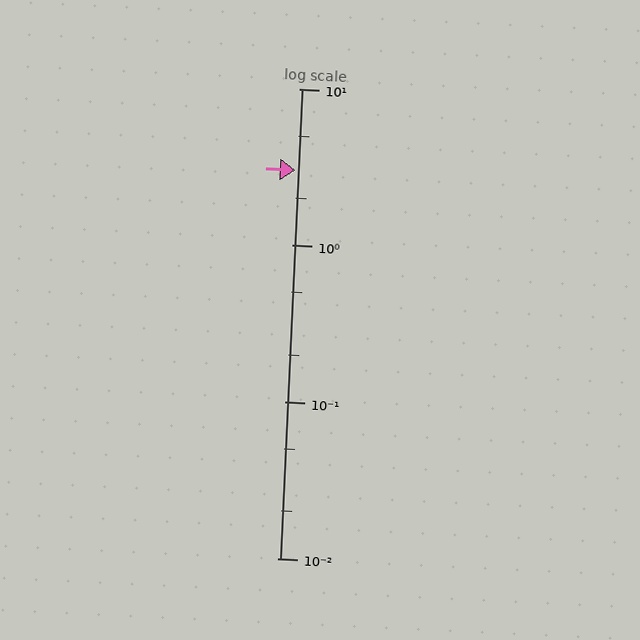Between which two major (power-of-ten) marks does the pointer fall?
The pointer is between 1 and 10.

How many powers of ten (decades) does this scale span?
The scale spans 3 decades, from 0.01 to 10.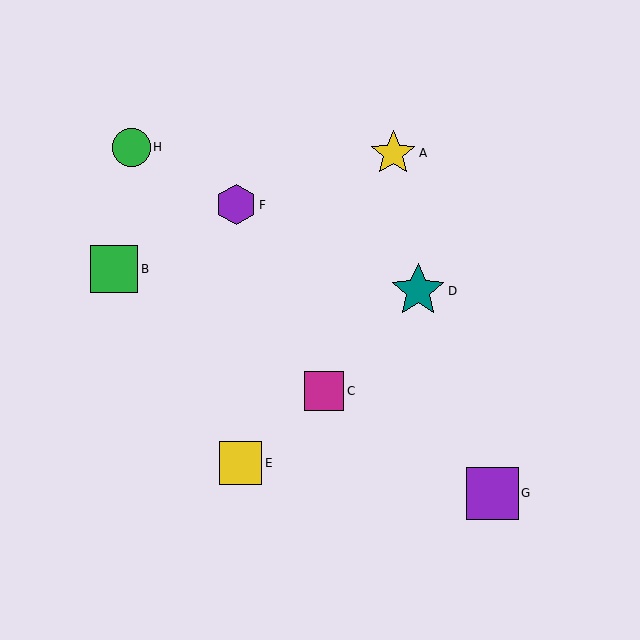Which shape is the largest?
The teal star (labeled D) is the largest.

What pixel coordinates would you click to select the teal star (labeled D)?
Click at (418, 291) to select the teal star D.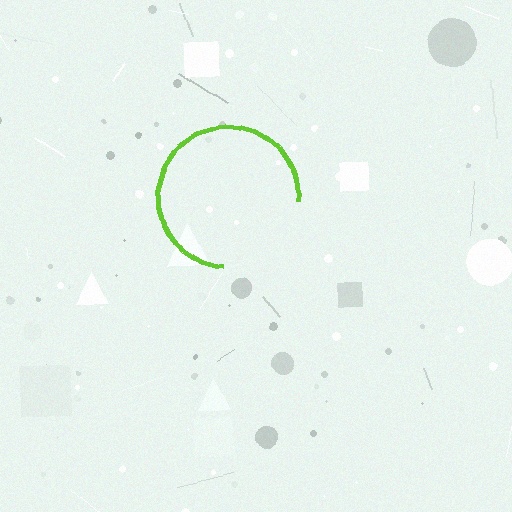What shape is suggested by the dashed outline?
The dashed outline suggests a circle.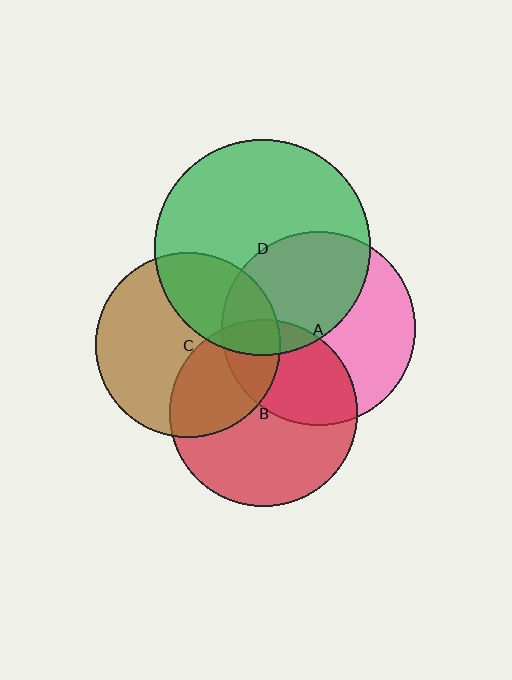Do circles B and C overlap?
Yes.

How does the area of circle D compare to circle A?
Approximately 1.2 times.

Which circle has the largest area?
Circle D (green).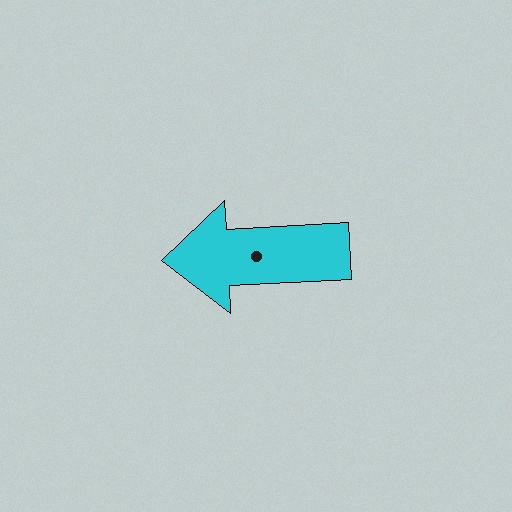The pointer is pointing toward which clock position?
Roughly 9 o'clock.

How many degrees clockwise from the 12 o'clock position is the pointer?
Approximately 267 degrees.